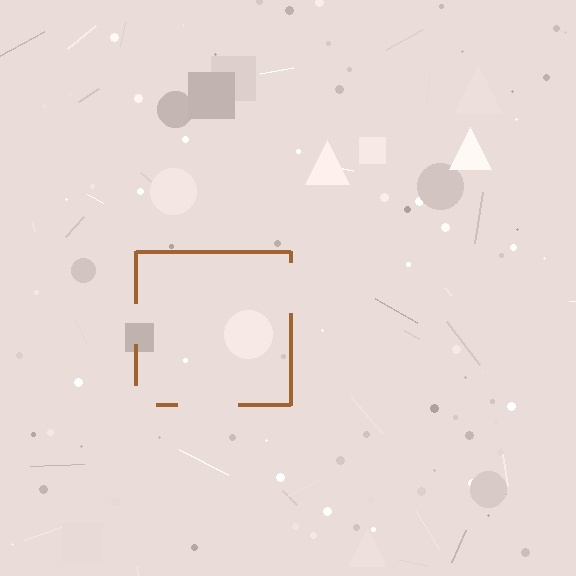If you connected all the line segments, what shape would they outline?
They would outline a square.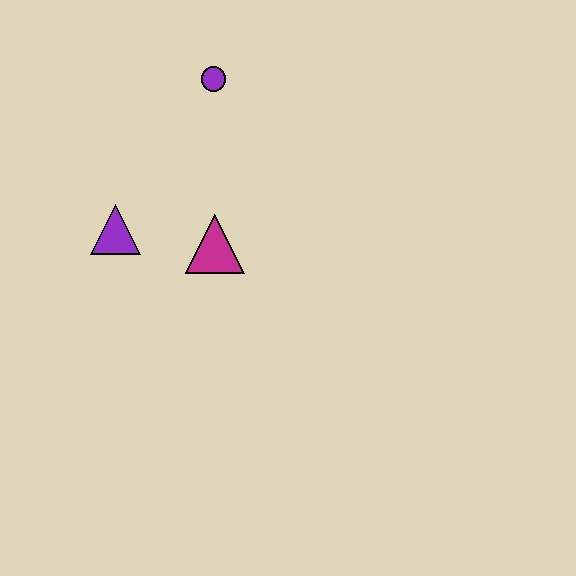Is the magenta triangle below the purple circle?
Yes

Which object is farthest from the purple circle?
The purple triangle is farthest from the purple circle.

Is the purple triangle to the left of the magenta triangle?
Yes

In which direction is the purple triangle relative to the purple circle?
The purple triangle is below the purple circle.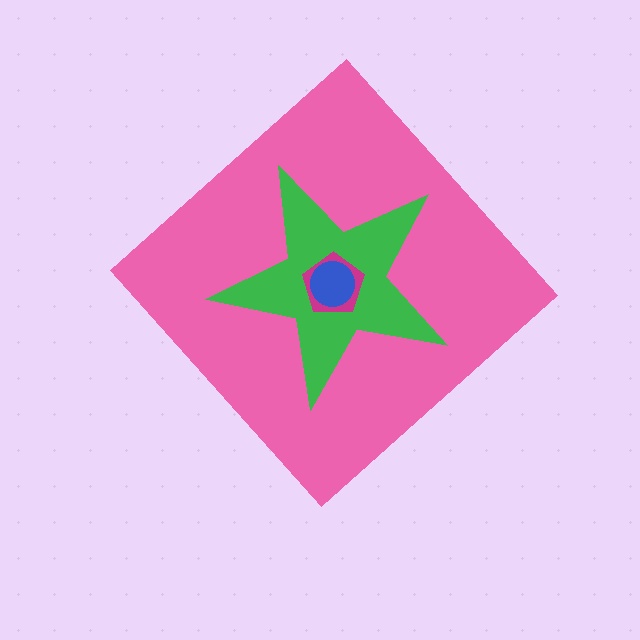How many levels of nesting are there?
4.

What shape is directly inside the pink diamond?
The green star.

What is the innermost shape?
The blue circle.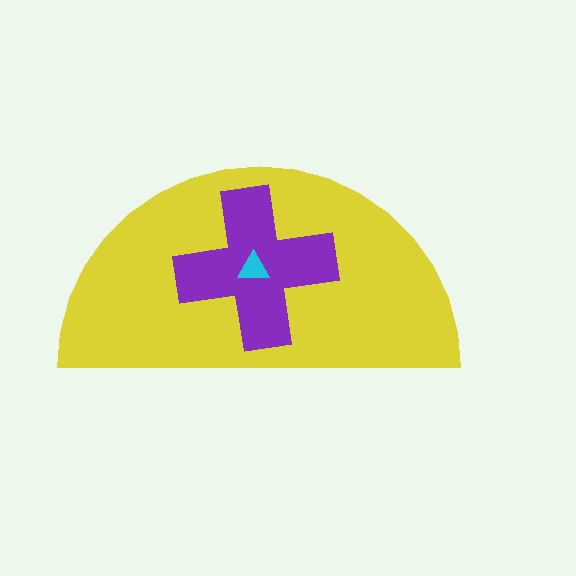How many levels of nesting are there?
3.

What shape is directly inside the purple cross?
The cyan triangle.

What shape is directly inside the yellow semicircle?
The purple cross.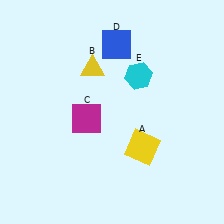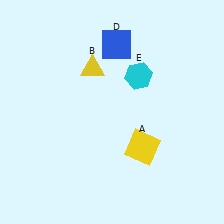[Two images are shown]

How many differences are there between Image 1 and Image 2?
There is 1 difference between the two images.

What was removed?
The magenta square (C) was removed in Image 2.